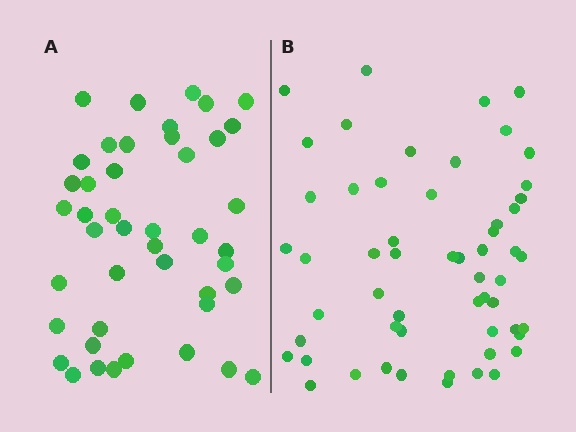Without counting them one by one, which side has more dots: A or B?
Region B (the right region) has more dots.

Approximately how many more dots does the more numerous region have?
Region B has roughly 12 or so more dots than region A.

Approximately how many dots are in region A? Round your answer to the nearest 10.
About 40 dots. (The exact count is 44, which rounds to 40.)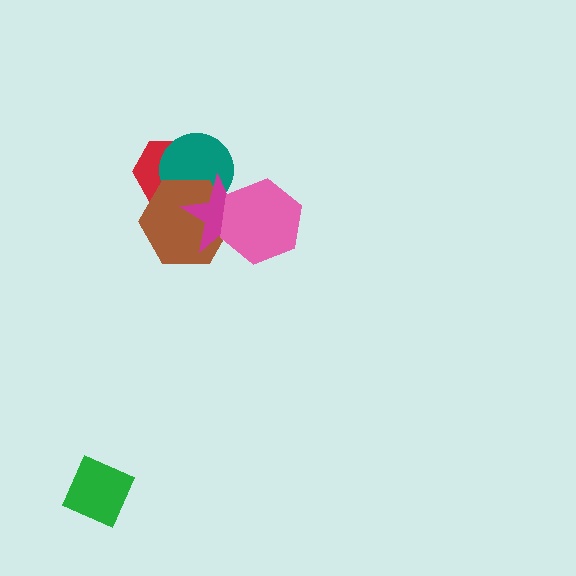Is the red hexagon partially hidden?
Yes, it is partially covered by another shape.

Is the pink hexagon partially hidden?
No, no other shape covers it.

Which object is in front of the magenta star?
The pink hexagon is in front of the magenta star.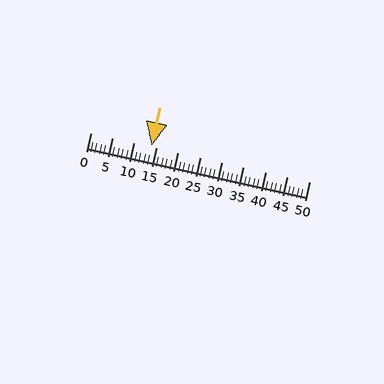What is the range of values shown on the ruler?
The ruler shows values from 0 to 50.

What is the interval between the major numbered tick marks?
The major tick marks are spaced 5 units apart.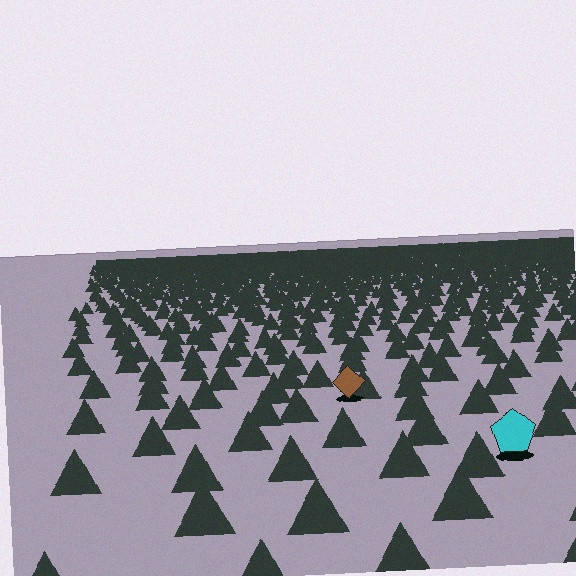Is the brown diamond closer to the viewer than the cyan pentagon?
No. The cyan pentagon is closer — you can tell from the texture gradient: the ground texture is coarser near it.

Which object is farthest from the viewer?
The brown diamond is farthest from the viewer. It appears smaller and the ground texture around it is denser.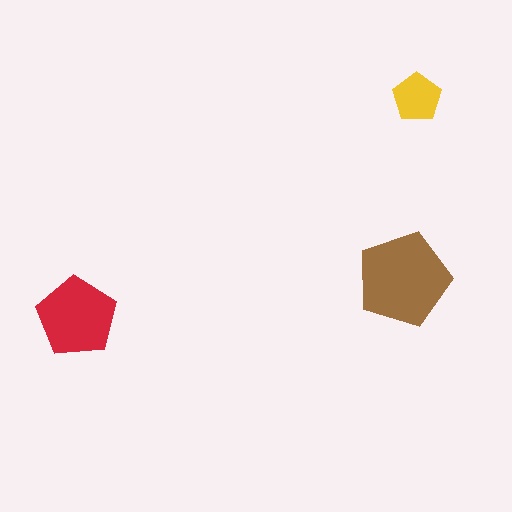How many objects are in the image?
There are 3 objects in the image.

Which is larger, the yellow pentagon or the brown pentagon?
The brown one.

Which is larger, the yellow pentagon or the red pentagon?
The red one.